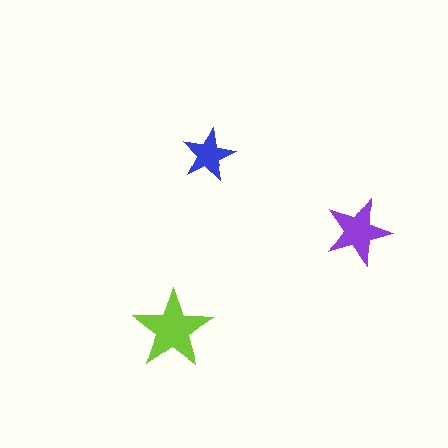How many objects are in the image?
There are 3 objects in the image.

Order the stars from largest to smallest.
the lime one, the purple one, the blue one.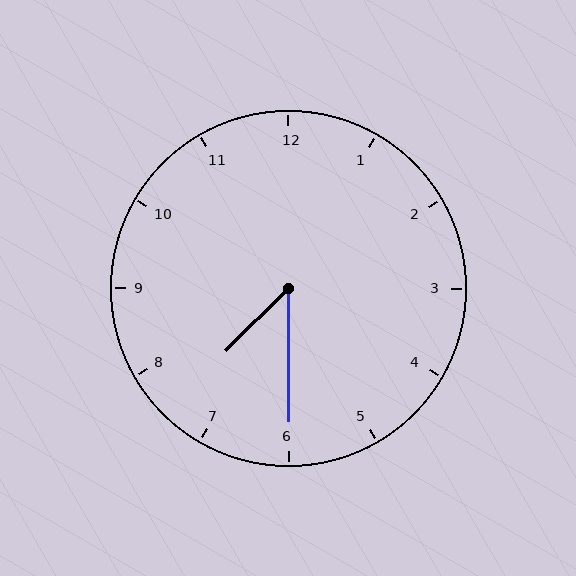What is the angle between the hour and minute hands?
Approximately 45 degrees.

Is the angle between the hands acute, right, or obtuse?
It is acute.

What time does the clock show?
7:30.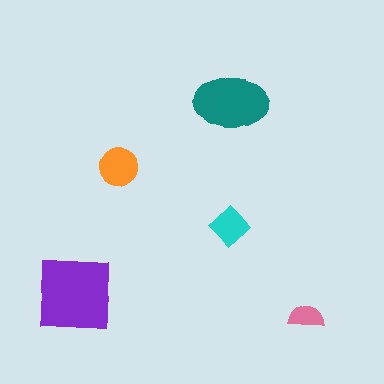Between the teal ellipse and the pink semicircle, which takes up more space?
The teal ellipse.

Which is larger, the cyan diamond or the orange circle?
The orange circle.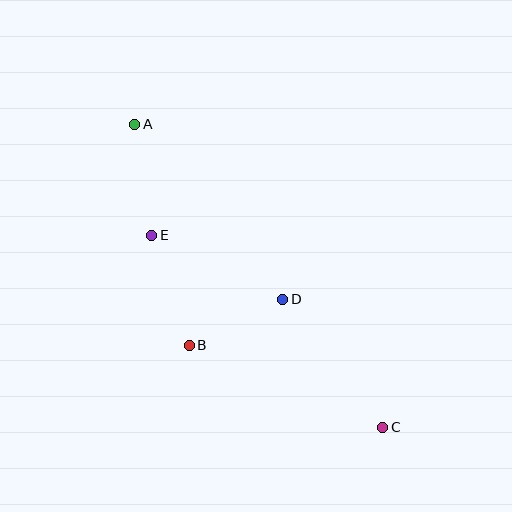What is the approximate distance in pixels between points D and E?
The distance between D and E is approximately 145 pixels.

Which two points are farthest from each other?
Points A and C are farthest from each other.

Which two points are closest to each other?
Points B and D are closest to each other.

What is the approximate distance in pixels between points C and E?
The distance between C and E is approximately 300 pixels.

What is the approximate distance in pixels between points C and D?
The distance between C and D is approximately 163 pixels.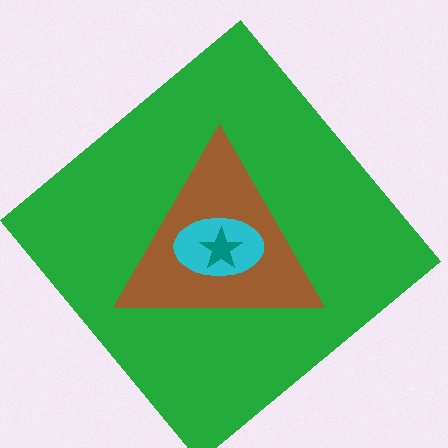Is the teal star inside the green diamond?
Yes.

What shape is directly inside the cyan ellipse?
The teal star.